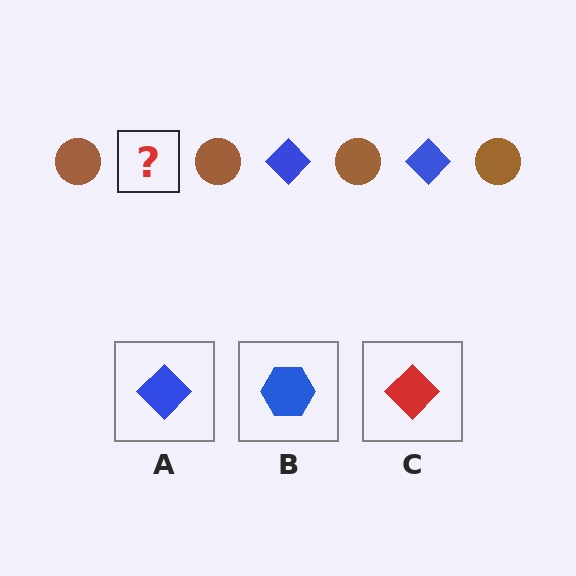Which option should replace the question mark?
Option A.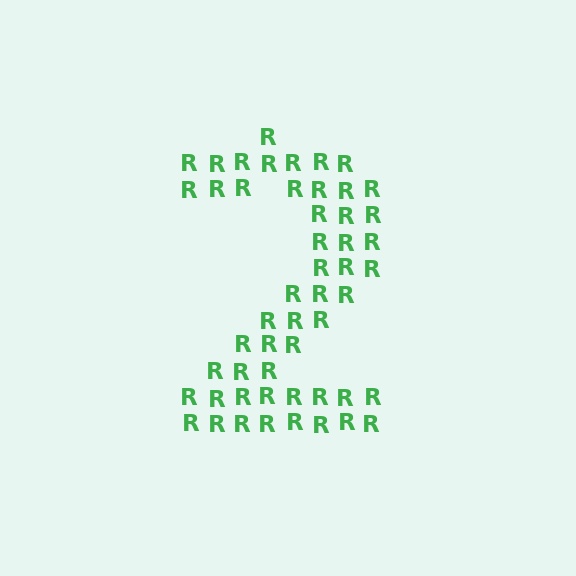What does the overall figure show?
The overall figure shows the digit 2.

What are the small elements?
The small elements are letter R's.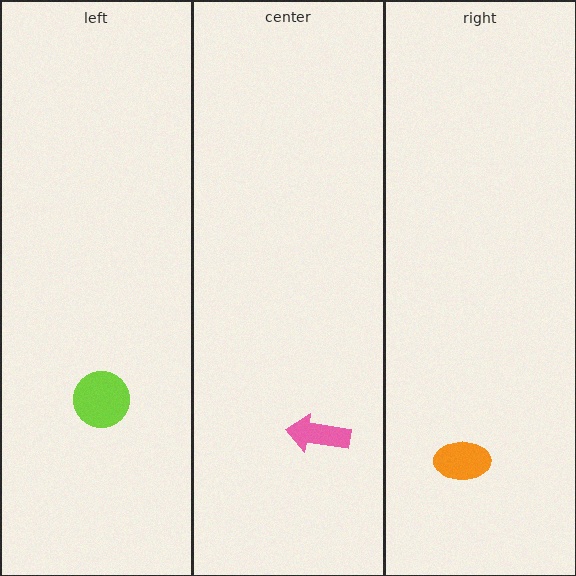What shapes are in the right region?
The orange ellipse.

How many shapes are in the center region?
1.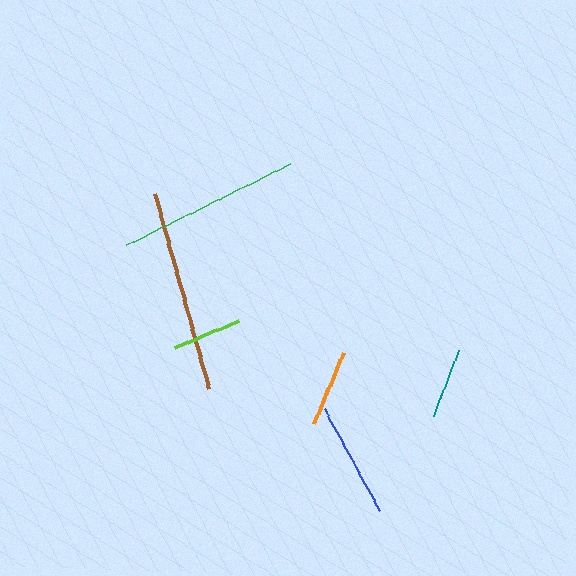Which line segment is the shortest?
The lime line is the shortest at approximately 70 pixels.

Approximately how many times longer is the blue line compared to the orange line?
The blue line is approximately 1.5 times the length of the orange line.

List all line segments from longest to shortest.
From longest to shortest: brown, green, blue, orange, teal, lime.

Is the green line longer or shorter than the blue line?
The green line is longer than the blue line.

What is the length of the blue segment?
The blue segment is approximately 116 pixels long.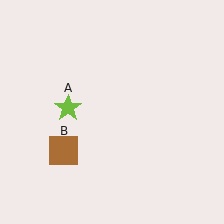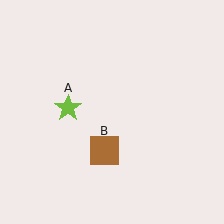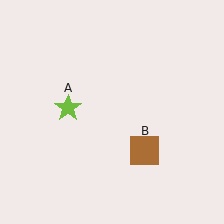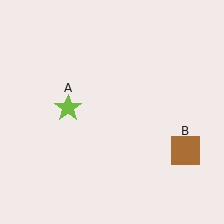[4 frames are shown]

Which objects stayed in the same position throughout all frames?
Lime star (object A) remained stationary.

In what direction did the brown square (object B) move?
The brown square (object B) moved right.